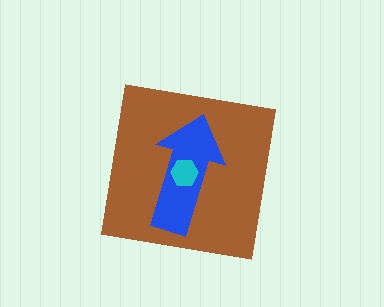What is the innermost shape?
The cyan hexagon.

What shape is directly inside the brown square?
The blue arrow.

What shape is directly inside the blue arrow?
The cyan hexagon.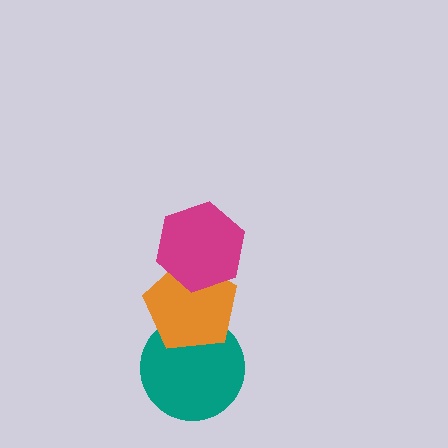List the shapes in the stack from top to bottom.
From top to bottom: the magenta hexagon, the orange pentagon, the teal circle.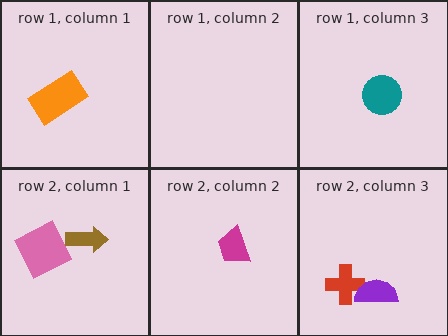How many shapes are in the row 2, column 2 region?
1.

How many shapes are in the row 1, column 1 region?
1.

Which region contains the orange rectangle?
The row 1, column 1 region.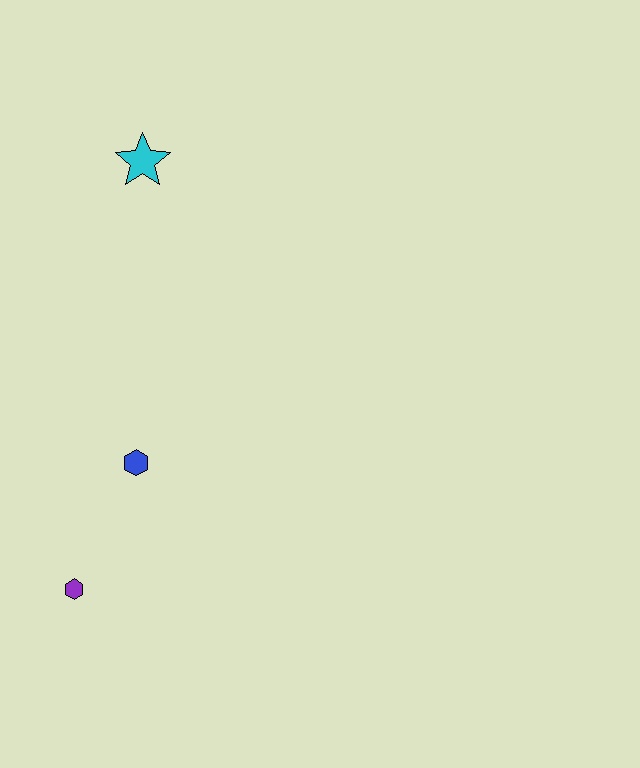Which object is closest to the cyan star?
The blue hexagon is closest to the cyan star.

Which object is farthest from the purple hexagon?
The cyan star is farthest from the purple hexagon.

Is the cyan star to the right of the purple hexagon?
Yes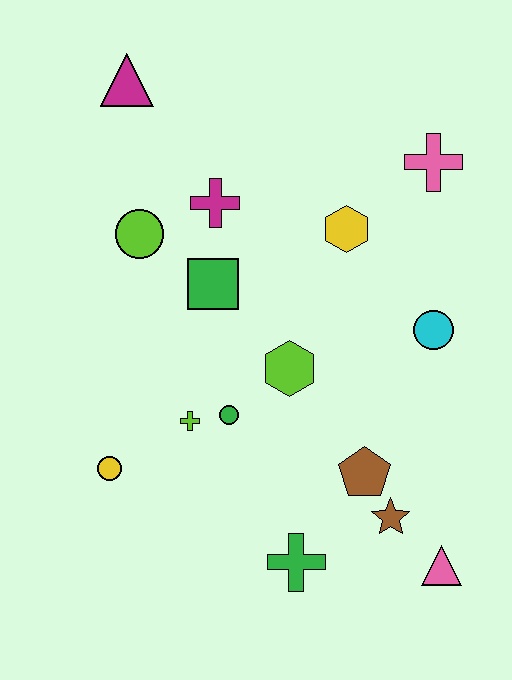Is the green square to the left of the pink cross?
Yes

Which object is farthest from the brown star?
The magenta triangle is farthest from the brown star.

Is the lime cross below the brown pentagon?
No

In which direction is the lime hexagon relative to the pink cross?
The lime hexagon is below the pink cross.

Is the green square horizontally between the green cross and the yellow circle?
Yes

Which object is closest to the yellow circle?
The lime cross is closest to the yellow circle.